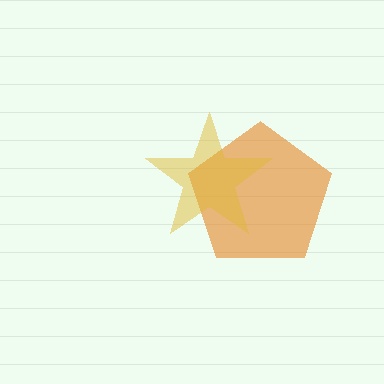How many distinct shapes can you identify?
There are 2 distinct shapes: an orange pentagon, a yellow star.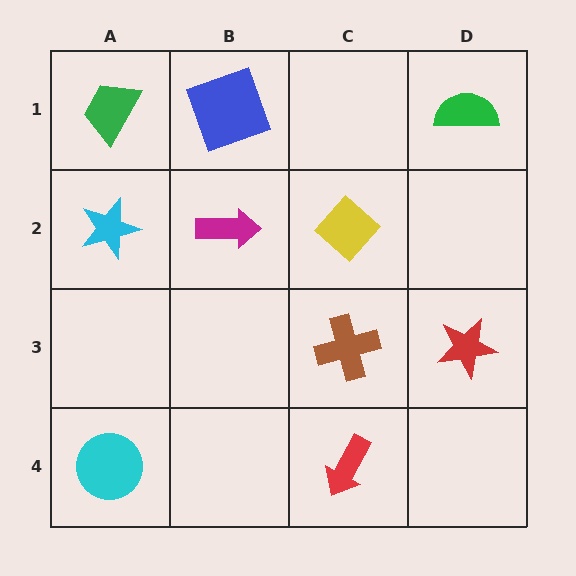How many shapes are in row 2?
3 shapes.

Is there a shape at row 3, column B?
No, that cell is empty.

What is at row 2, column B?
A magenta arrow.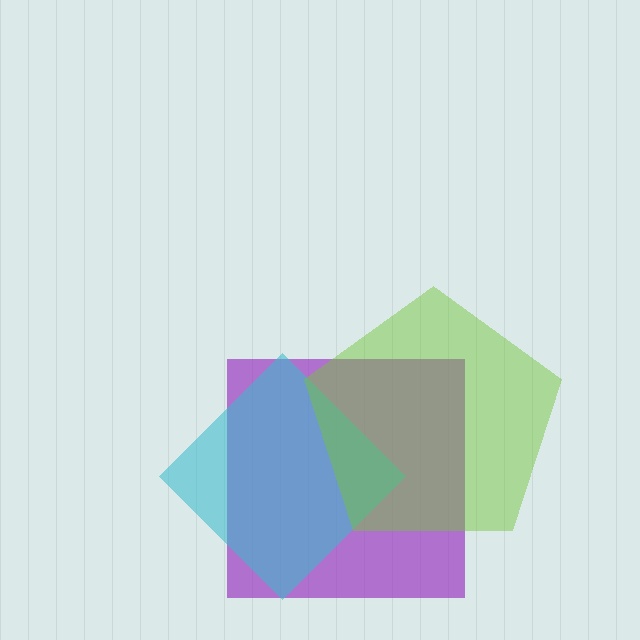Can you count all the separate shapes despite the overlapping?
Yes, there are 3 separate shapes.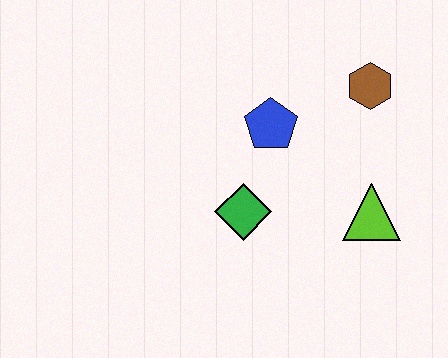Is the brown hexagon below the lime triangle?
No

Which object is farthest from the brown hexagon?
The green diamond is farthest from the brown hexagon.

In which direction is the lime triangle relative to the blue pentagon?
The lime triangle is to the right of the blue pentagon.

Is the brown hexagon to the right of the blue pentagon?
Yes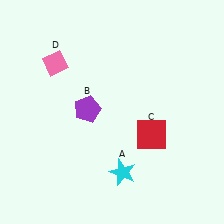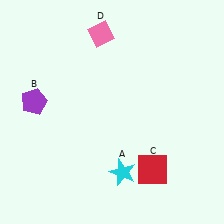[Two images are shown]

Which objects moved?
The objects that moved are: the purple pentagon (B), the red square (C), the pink diamond (D).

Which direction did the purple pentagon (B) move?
The purple pentagon (B) moved left.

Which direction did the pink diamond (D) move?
The pink diamond (D) moved right.